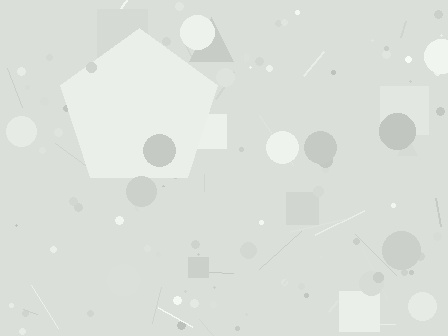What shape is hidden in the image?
A pentagon is hidden in the image.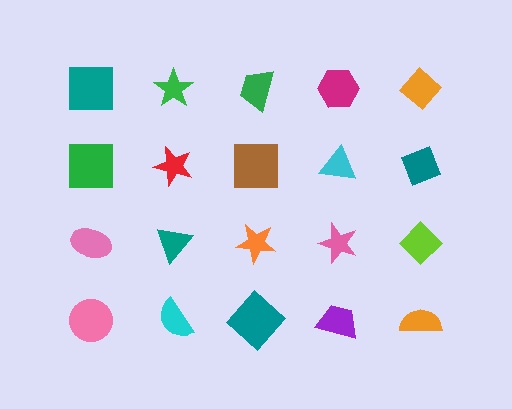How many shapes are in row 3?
5 shapes.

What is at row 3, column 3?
An orange star.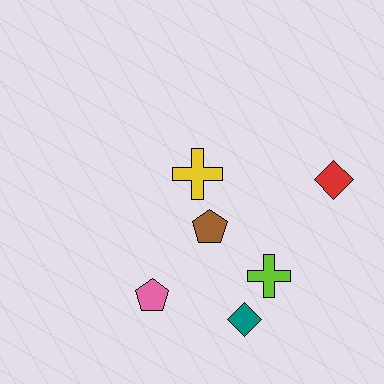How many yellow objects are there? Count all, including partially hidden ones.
There is 1 yellow object.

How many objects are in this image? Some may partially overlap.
There are 6 objects.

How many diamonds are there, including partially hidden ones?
There are 2 diamonds.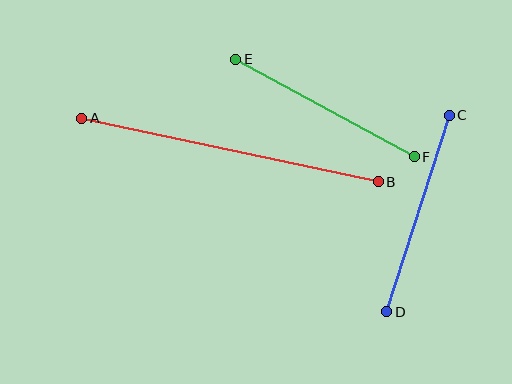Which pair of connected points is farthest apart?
Points A and B are farthest apart.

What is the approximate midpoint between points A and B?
The midpoint is at approximately (230, 150) pixels.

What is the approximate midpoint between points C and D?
The midpoint is at approximately (418, 213) pixels.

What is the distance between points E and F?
The distance is approximately 203 pixels.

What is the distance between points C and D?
The distance is approximately 206 pixels.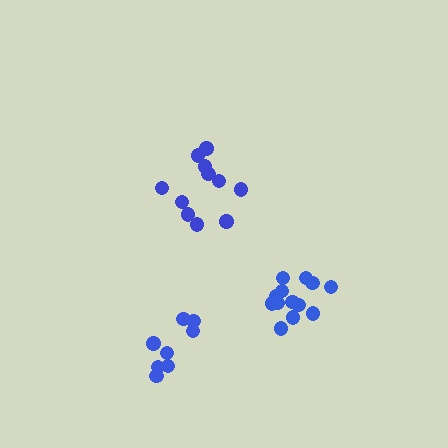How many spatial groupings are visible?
There are 3 spatial groupings.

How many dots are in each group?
Group 1: 11 dots, Group 2: 8 dots, Group 3: 13 dots (32 total).